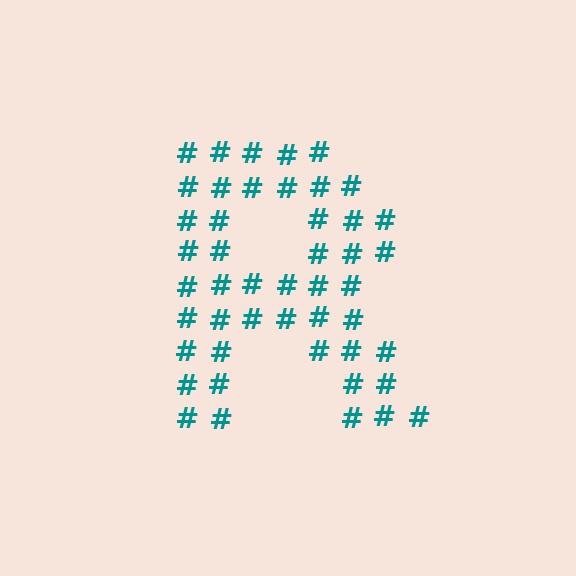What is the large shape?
The large shape is the letter R.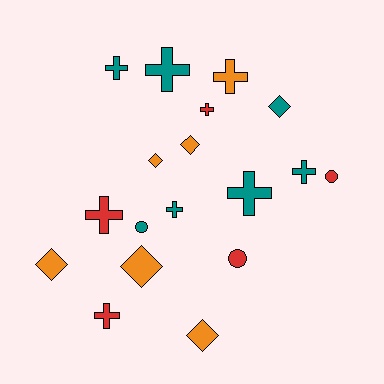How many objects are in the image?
There are 18 objects.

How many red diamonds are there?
There are no red diamonds.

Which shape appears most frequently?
Cross, with 9 objects.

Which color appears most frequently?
Teal, with 7 objects.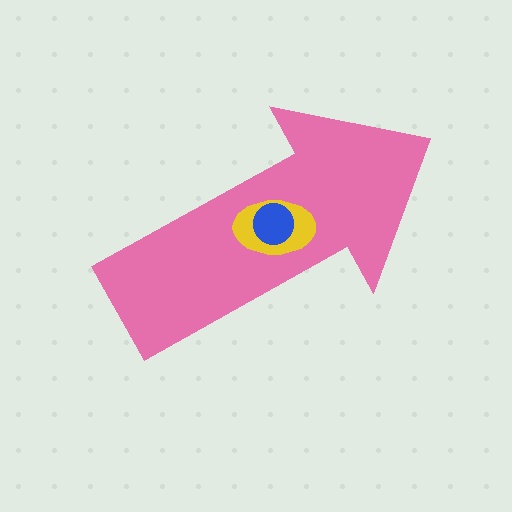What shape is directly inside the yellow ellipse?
The blue circle.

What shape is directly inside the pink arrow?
The yellow ellipse.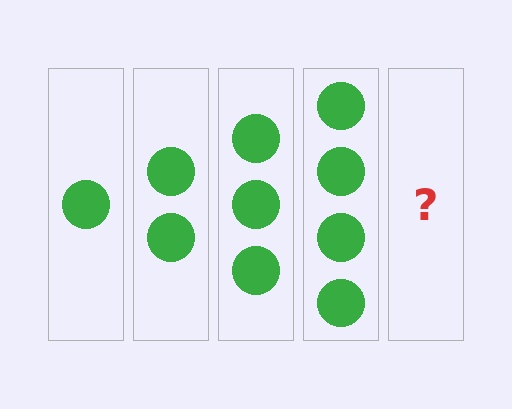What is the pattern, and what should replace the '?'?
The pattern is that each step adds one more circle. The '?' should be 5 circles.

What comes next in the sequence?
The next element should be 5 circles.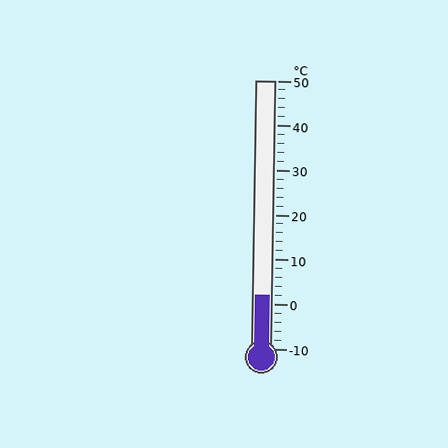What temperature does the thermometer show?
The thermometer shows approximately 2°C.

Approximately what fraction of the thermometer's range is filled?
The thermometer is filled to approximately 20% of its range.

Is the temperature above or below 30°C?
The temperature is below 30°C.